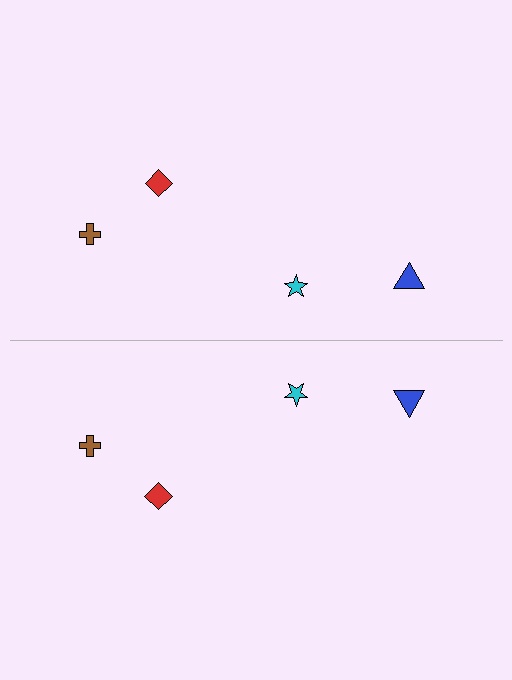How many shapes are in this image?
There are 8 shapes in this image.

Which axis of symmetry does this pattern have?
The pattern has a horizontal axis of symmetry running through the center of the image.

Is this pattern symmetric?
Yes, this pattern has bilateral (reflection) symmetry.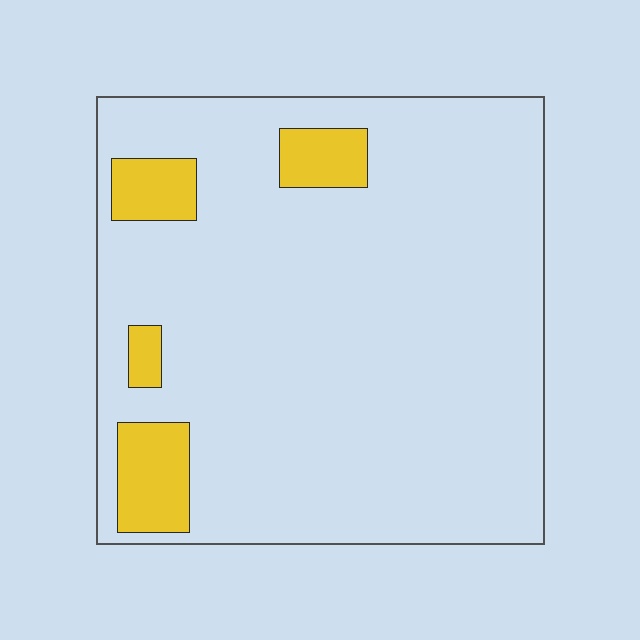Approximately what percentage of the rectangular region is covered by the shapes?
Approximately 10%.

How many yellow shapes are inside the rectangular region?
4.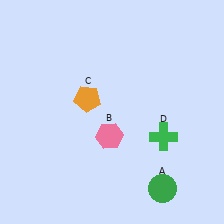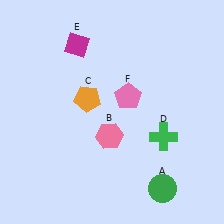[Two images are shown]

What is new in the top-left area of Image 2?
A magenta diamond (E) was added in the top-left area of Image 2.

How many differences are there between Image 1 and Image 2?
There are 2 differences between the two images.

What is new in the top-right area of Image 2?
A pink pentagon (F) was added in the top-right area of Image 2.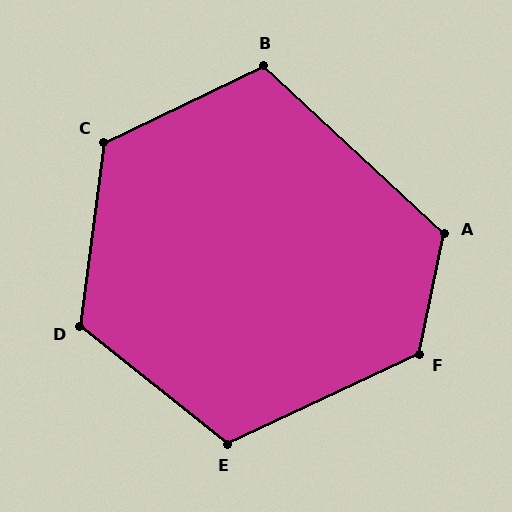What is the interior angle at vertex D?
Approximately 121 degrees (obtuse).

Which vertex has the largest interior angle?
F, at approximately 127 degrees.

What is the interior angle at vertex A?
Approximately 121 degrees (obtuse).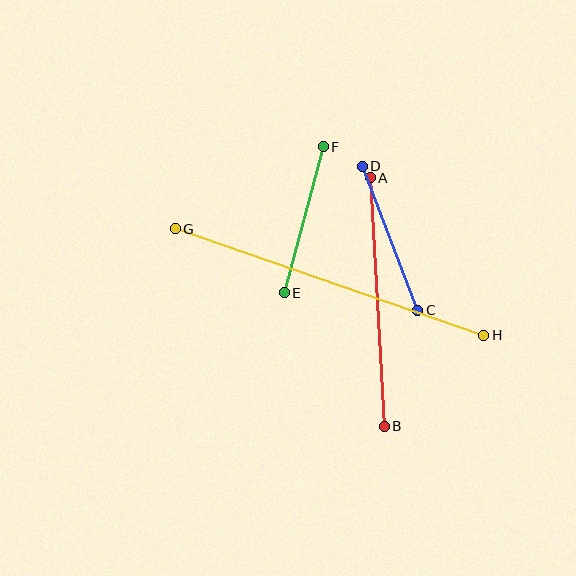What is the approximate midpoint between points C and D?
The midpoint is at approximately (390, 238) pixels.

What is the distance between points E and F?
The distance is approximately 151 pixels.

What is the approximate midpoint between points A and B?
The midpoint is at approximately (377, 302) pixels.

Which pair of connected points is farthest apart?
Points G and H are farthest apart.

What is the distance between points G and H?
The distance is approximately 326 pixels.